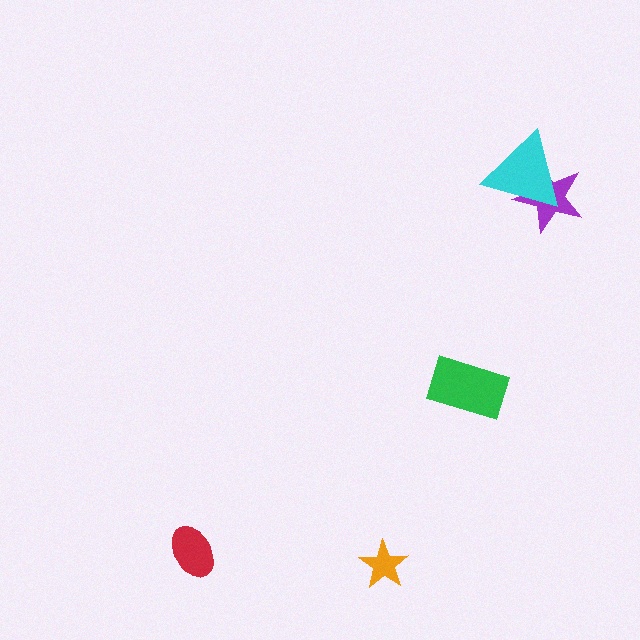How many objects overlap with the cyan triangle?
1 object overlaps with the cyan triangle.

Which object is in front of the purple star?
The cyan triangle is in front of the purple star.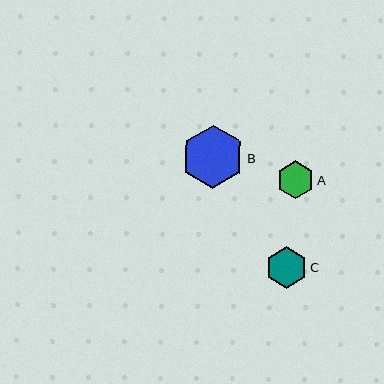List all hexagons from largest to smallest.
From largest to smallest: B, C, A.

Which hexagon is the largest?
Hexagon B is the largest with a size of approximately 63 pixels.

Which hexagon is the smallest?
Hexagon A is the smallest with a size of approximately 38 pixels.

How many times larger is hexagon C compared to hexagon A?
Hexagon C is approximately 1.1 times the size of hexagon A.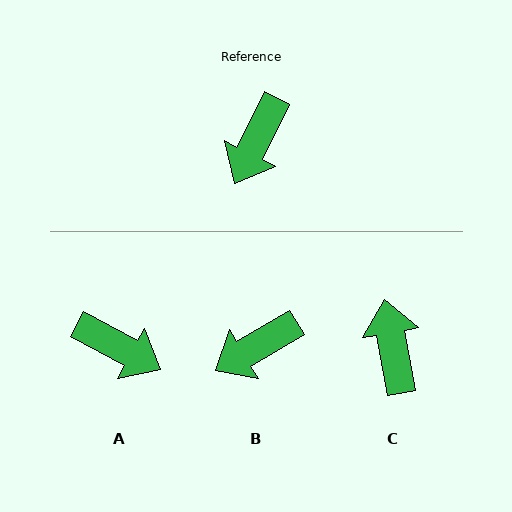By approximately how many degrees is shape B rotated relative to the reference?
Approximately 33 degrees clockwise.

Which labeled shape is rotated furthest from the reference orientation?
C, about 143 degrees away.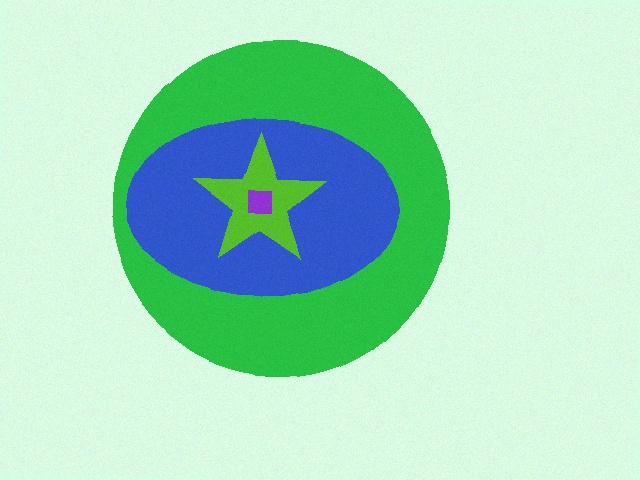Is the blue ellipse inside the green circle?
Yes.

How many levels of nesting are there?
4.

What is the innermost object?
The purple square.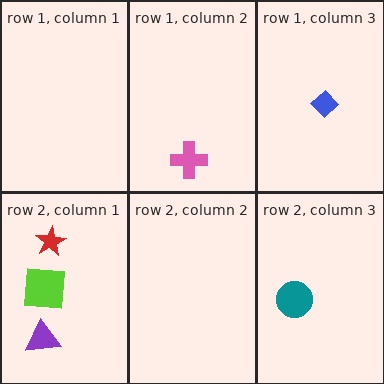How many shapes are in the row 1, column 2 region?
1.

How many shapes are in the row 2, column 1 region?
3.